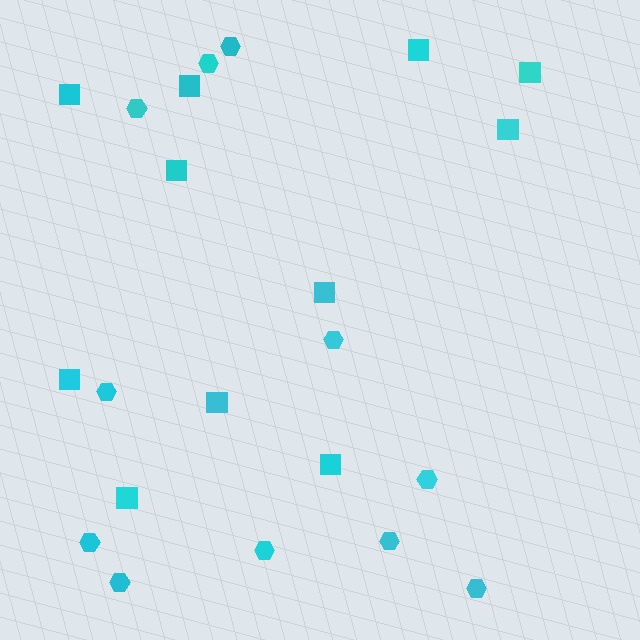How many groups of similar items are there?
There are 2 groups: one group of hexagons (11) and one group of squares (11).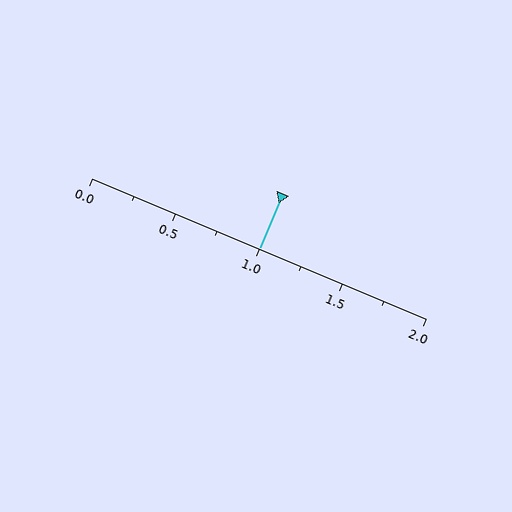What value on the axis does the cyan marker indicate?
The marker indicates approximately 1.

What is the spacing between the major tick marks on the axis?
The major ticks are spaced 0.5 apart.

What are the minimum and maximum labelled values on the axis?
The axis runs from 0.0 to 2.0.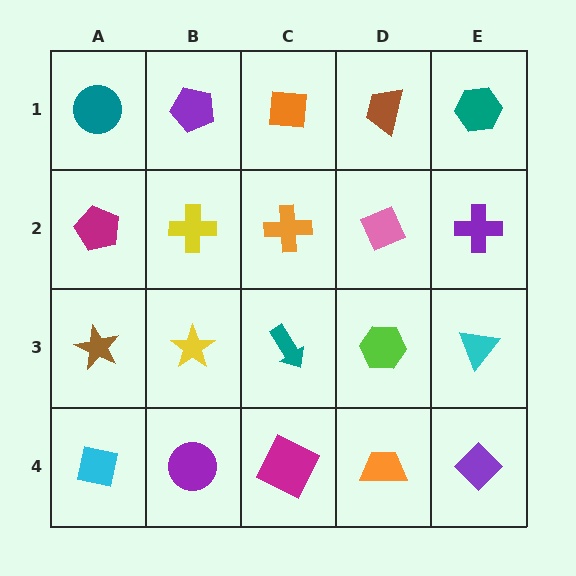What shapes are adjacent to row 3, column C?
An orange cross (row 2, column C), a magenta square (row 4, column C), a yellow star (row 3, column B), a lime hexagon (row 3, column D).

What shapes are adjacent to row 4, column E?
A cyan triangle (row 3, column E), an orange trapezoid (row 4, column D).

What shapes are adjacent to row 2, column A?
A teal circle (row 1, column A), a brown star (row 3, column A), a yellow cross (row 2, column B).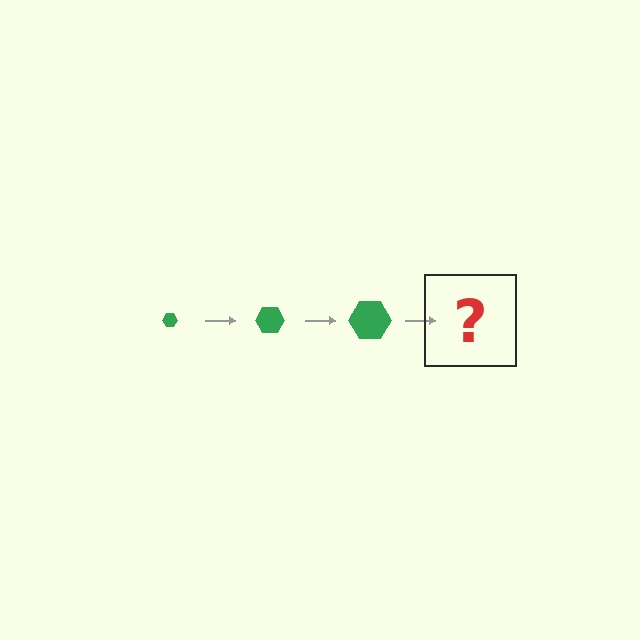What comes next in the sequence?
The next element should be a green hexagon, larger than the previous one.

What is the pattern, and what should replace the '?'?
The pattern is that the hexagon gets progressively larger each step. The '?' should be a green hexagon, larger than the previous one.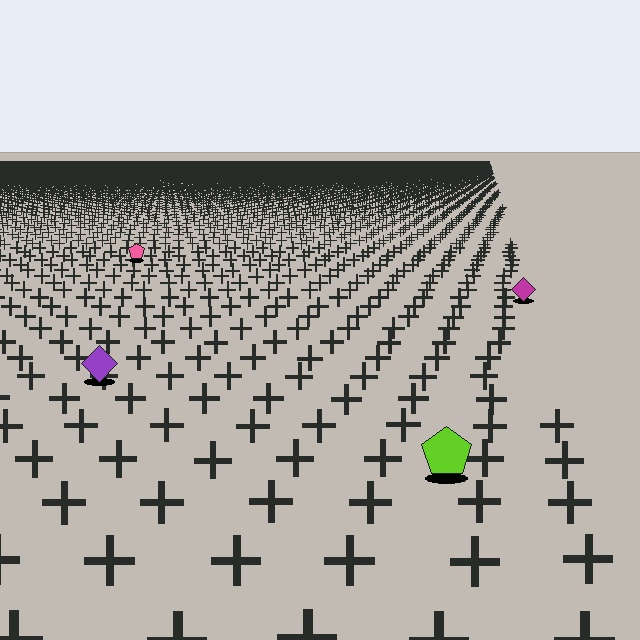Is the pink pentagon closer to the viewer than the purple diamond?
No. The purple diamond is closer — you can tell from the texture gradient: the ground texture is coarser near it.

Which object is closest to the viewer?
The lime pentagon is closest. The texture marks near it are larger and more spread out.